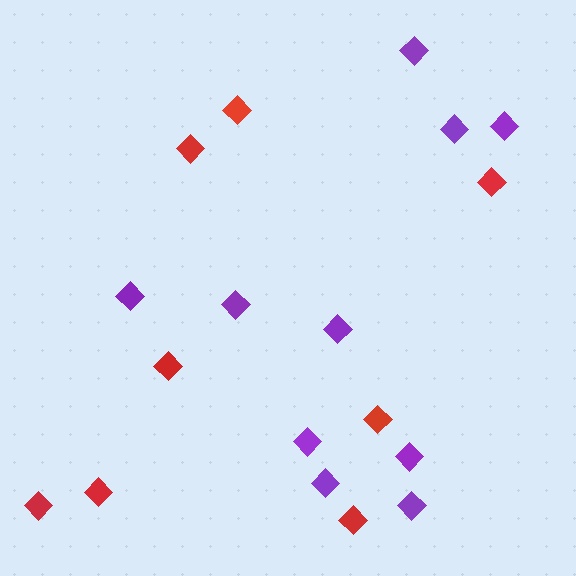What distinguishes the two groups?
There are 2 groups: one group of purple diamonds (10) and one group of red diamonds (8).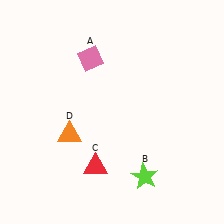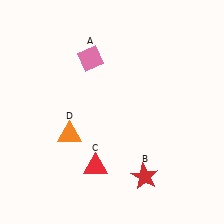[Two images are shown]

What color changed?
The star (B) changed from lime in Image 1 to red in Image 2.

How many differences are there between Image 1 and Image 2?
There is 1 difference between the two images.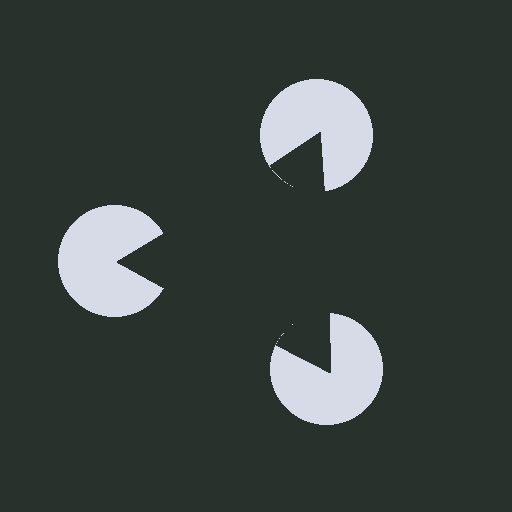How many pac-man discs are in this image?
There are 3 — one at each vertex of the illusory triangle.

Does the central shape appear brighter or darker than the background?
It typically appears slightly darker than the background, even though no actual brightness change is drawn.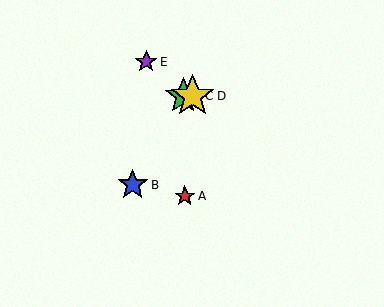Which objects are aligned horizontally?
Objects C, D are aligned horizontally.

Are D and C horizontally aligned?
Yes, both are at y≈96.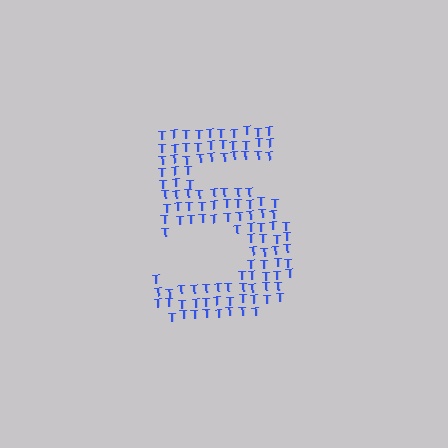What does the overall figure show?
The overall figure shows the digit 5.